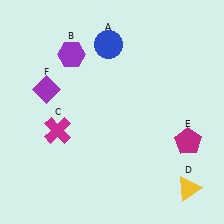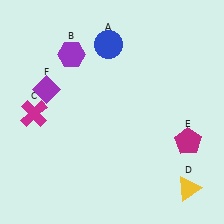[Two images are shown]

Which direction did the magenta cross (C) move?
The magenta cross (C) moved left.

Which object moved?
The magenta cross (C) moved left.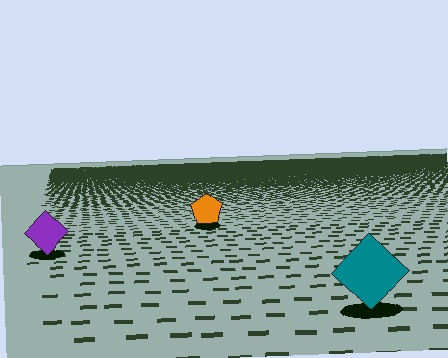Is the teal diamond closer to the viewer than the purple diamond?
Yes. The teal diamond is closer — you can tell from the texture gradient: the ground texture is coarser near it.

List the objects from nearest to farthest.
From nearest to farthest: the teal diamond, the purple diamond, the orange pentagon.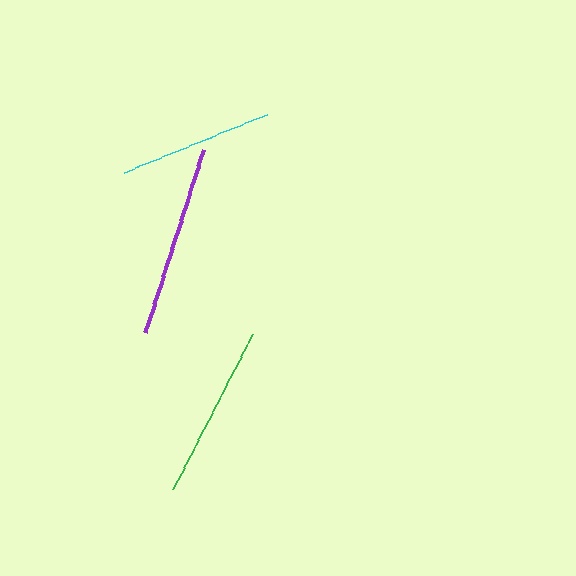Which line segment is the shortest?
The cyan line is the shortest at approximately 155 pixels.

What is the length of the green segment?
The green segment is approximately 174 pixels long.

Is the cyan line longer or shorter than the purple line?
The purple line is longer than the cyan line.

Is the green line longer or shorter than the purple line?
The purple line is longer than the green line.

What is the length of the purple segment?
The purple segment is approximately 192 pixels long.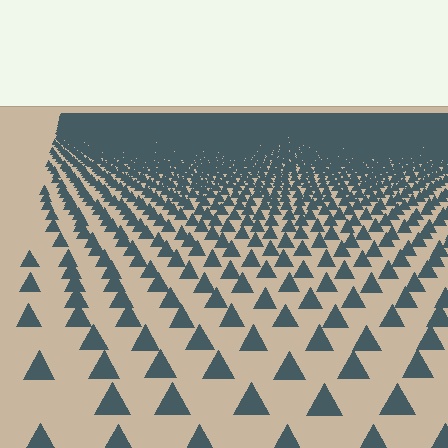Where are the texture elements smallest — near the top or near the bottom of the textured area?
Near the top.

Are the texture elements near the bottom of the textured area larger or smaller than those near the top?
Larger. Near the bottom, elements are closer to the viewer and appear at a bigger on-screen size.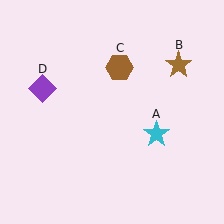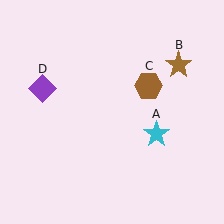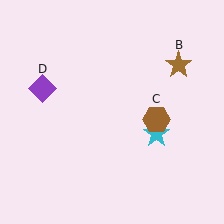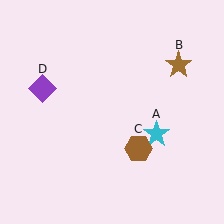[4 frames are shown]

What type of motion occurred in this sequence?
The brown hexagon (object C) rotated clockwise around the center of the scene.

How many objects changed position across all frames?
1 object changed position: brown hexagon (object C).